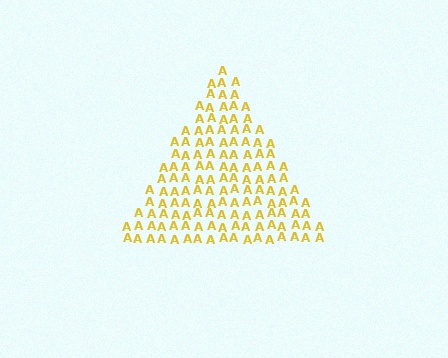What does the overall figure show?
The overall figure shows a triangle.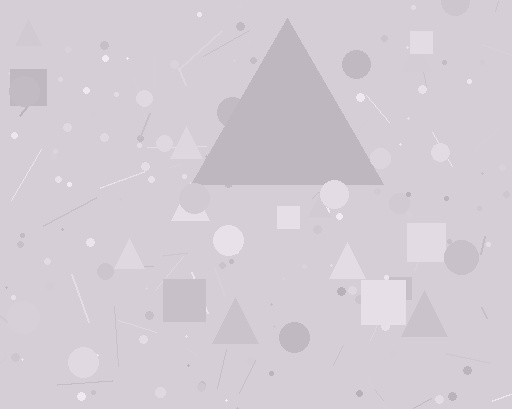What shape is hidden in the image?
A triangle is hidden in the image.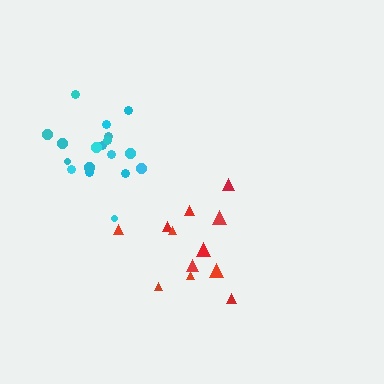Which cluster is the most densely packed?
Cyan.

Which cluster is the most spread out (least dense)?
Red.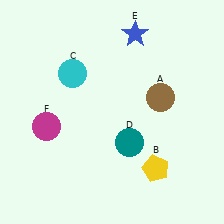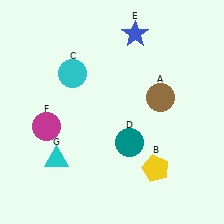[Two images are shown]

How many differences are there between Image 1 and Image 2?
There is 1 difference between the two images.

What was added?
A cyan triangle (G) was added in Image 2.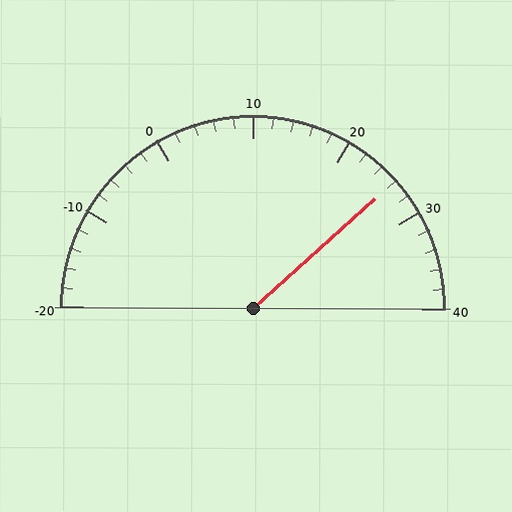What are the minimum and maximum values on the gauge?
The gauge ranges from -20 to 40.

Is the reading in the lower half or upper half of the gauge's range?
The reading is in the upper half of the range (-20 to 40).